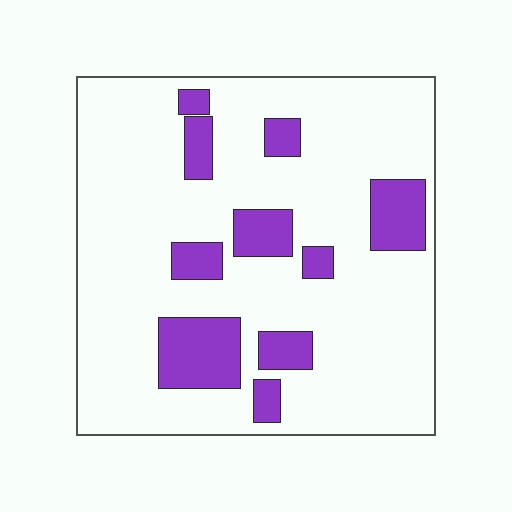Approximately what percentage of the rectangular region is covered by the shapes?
Approximately 20%.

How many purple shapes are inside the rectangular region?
10.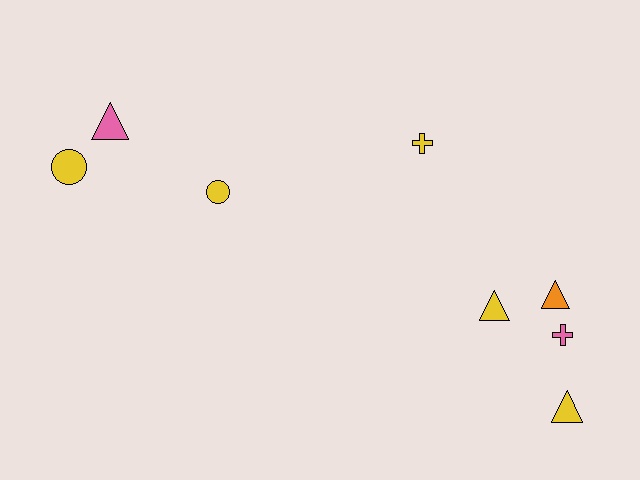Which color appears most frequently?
Yellow, with 5 objects.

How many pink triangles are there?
There is 1 pink triangle.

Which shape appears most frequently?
Triangle, with 4 objects.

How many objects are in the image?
There are 8 objects.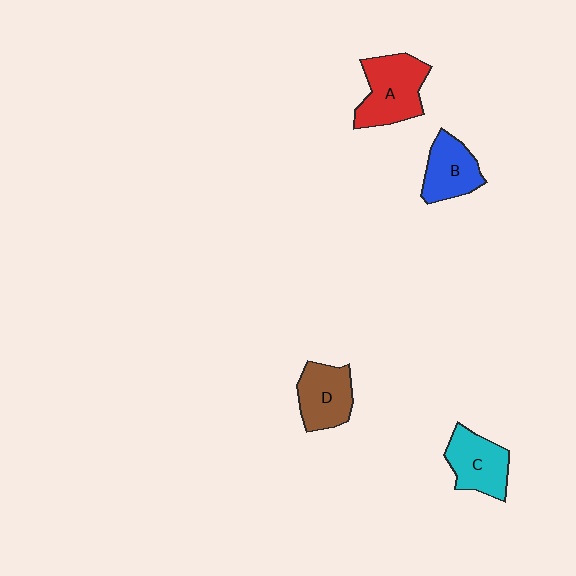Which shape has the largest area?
Shape A (red).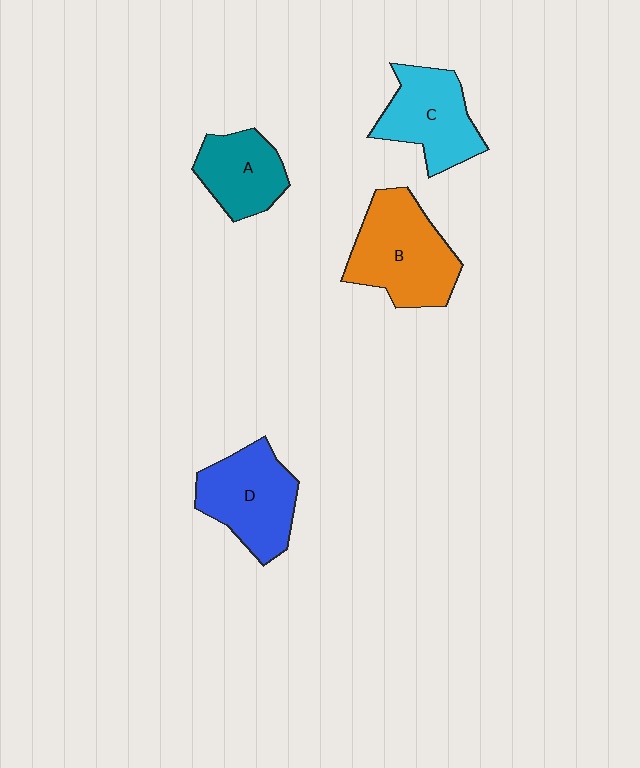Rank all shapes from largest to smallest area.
From largest to smallest: B (orange), D (blue), C (cyan), A (teal).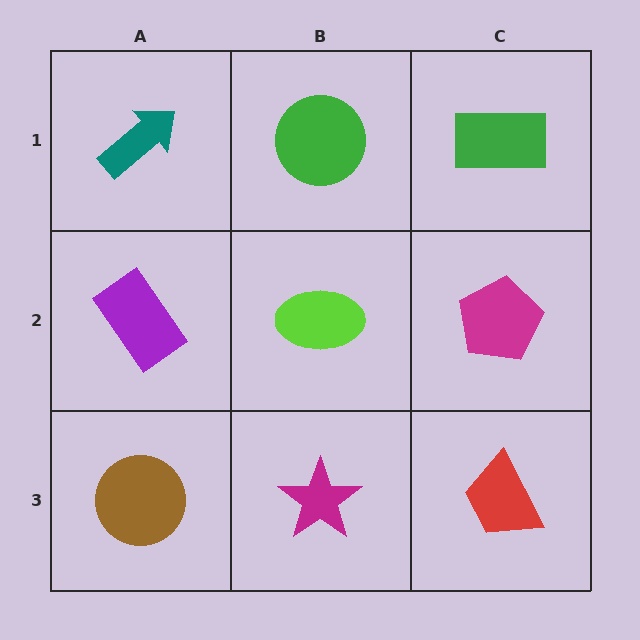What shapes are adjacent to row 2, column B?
A green circle (row 1, column B), a magenta star (row 3, column B), a purple rectangle (row 2, column A), a magenta pentagon (row 2, column C).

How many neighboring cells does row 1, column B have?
3.